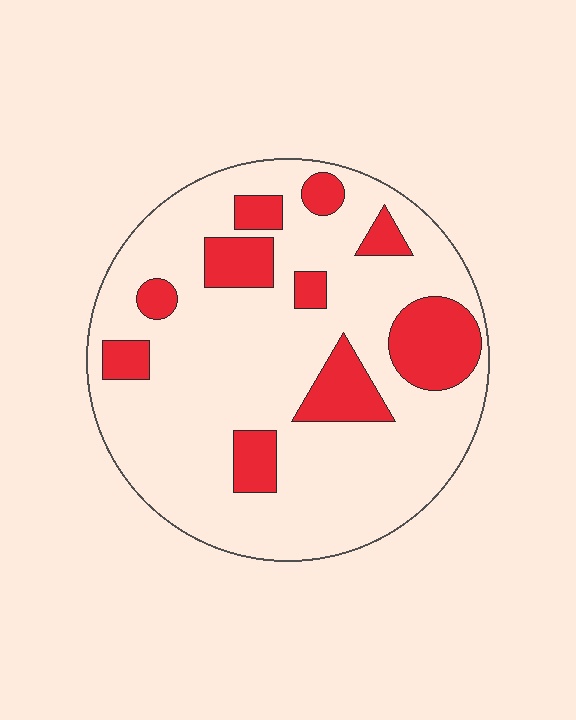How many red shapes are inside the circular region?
10.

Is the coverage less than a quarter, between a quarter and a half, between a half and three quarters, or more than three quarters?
Less than a quarter.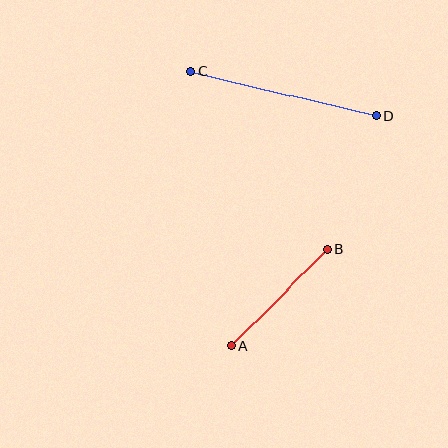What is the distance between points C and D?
The distance is approximately 191 pixels.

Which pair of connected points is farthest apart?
Points C and D are farthest apart.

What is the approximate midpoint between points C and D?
The midpoint is at approximately (284, 93) pixels.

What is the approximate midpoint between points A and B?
The midpoint is at approximately (279, 298) pixels.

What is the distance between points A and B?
The distance is approximately 136 pixels.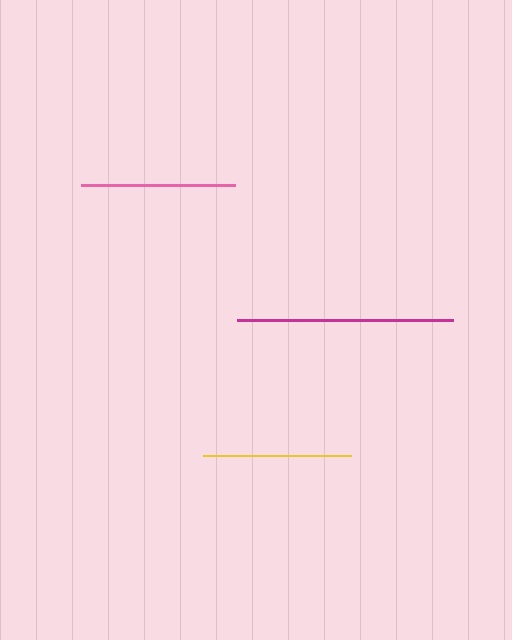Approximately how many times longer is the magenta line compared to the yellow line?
The magenta line is approximately 1.5 times the length of the yellow line.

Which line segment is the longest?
The magenta line is the longest at approximately 215 pixels.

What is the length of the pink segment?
The pink segment is approximately 154 pixels long.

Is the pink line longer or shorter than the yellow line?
The pink line is longer than the yellow line.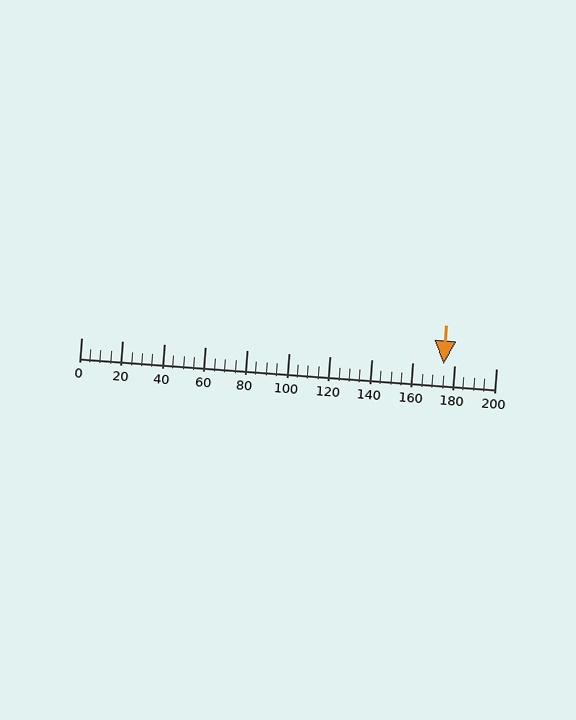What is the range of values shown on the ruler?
The ruler shows values from 0 to 200.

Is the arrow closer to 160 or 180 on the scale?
The arrow is closer to 180.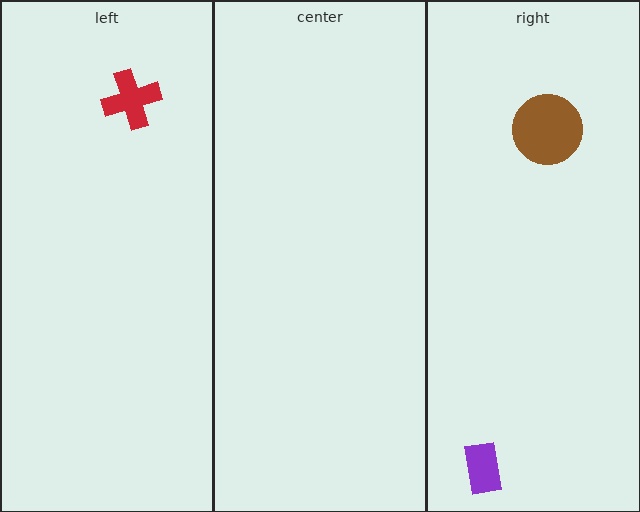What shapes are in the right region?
The purple rectangle, the brown circle.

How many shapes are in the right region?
2.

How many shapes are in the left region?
1.